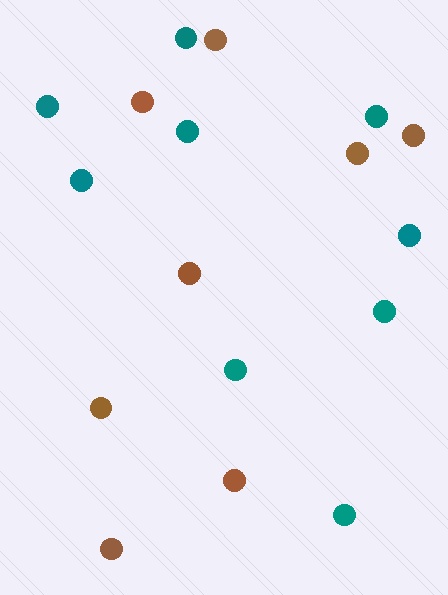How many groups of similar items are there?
There are 2 groups: one group of teal circles (9) and one group of brown circles (8).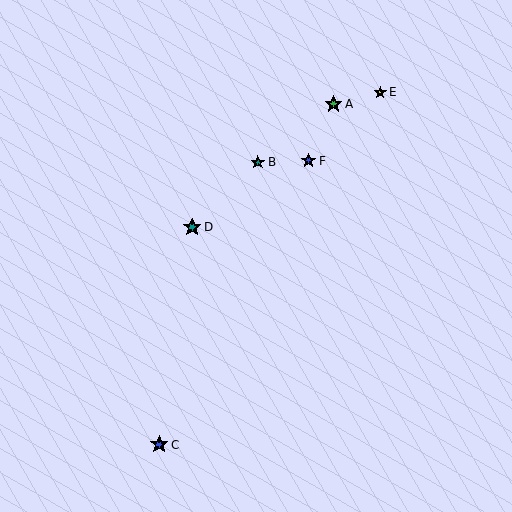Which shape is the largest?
The blue star (labeled C) is the largest.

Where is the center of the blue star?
The center of the blue star is at (309, 161).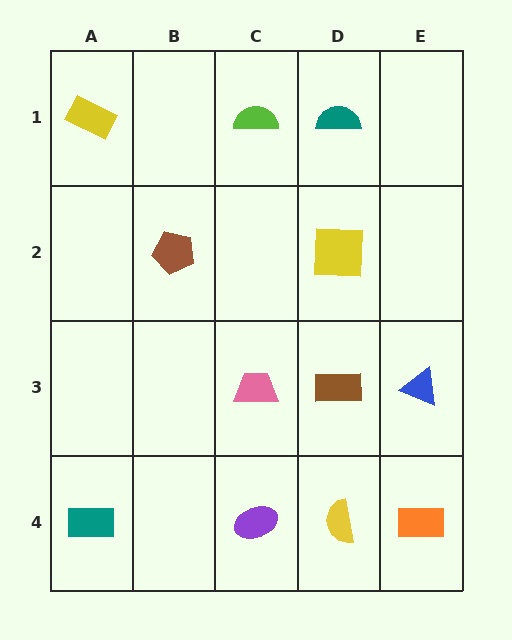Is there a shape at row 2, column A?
No, that cell is empty.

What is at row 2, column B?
A brown pentagon.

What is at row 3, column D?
A brown rectangle.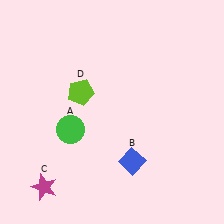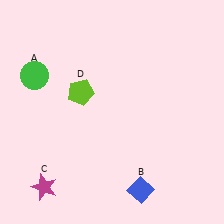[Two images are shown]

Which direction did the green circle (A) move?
The green circle (A) moved up.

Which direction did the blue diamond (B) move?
The blue diamond (B) moved down.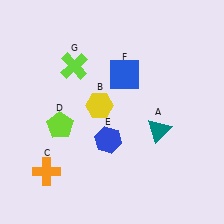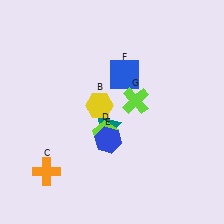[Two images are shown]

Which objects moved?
The objects that moved are: the teal triangle (A), the lime pentagon (D), the lime cross (G).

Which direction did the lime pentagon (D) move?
The lime pentagon (D) moved right.